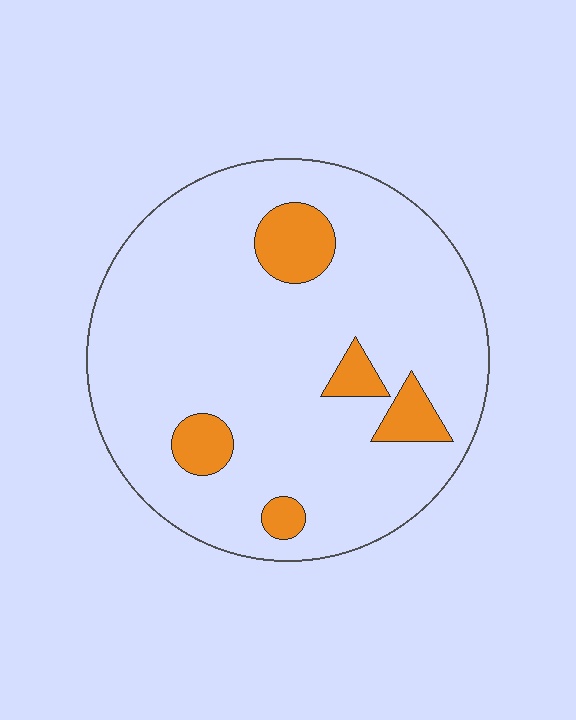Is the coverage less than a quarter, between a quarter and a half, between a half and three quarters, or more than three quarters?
Less than a quarter.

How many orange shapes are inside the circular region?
5.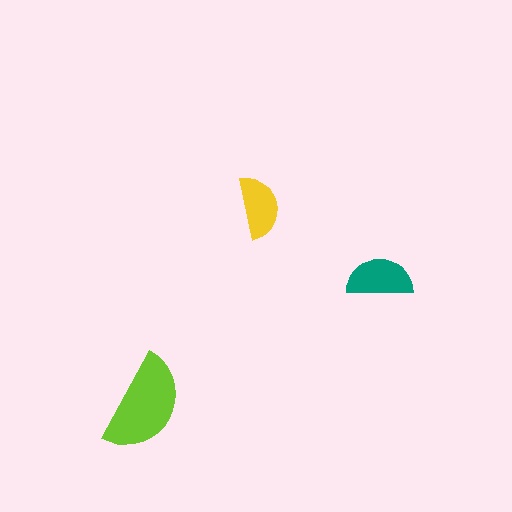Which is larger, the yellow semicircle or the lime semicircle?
The lime one.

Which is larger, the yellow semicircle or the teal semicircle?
The teal one.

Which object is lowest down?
The lime semicircle is bottommost.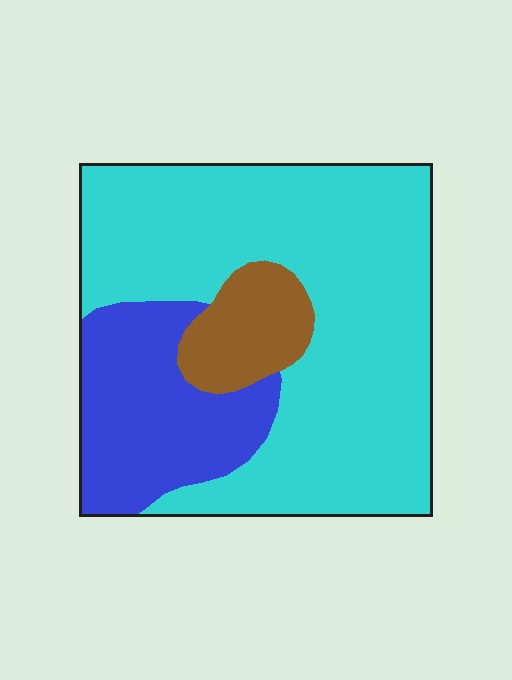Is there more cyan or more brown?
Cyan.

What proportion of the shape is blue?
Blue takes up less than a quarter of the shape.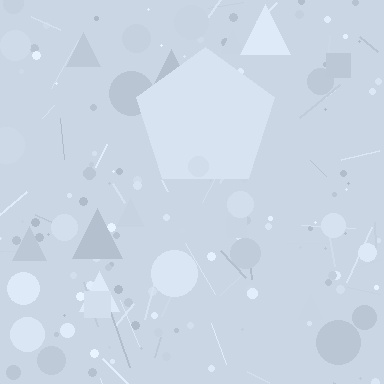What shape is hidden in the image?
A pentagon is hidden in the image.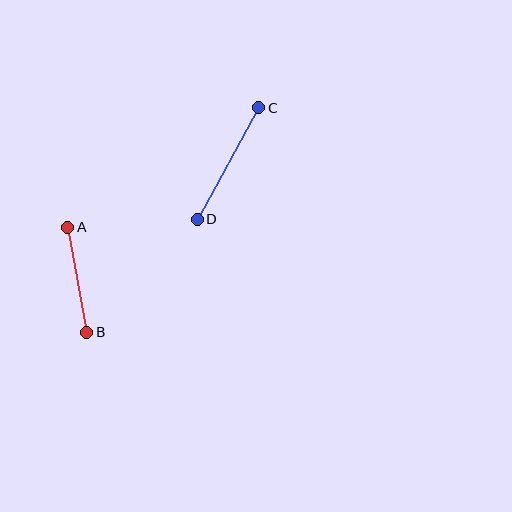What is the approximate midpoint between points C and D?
The midpoint is at approximately (228, 163) pixels.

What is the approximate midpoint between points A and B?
The midpoint is at approximately (77, 280) pixels.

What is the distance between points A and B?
The distance is approximately 107 pixels.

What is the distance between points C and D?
The distance is approximately 127 pixels.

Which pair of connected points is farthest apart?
Points C and D are farthest apart.